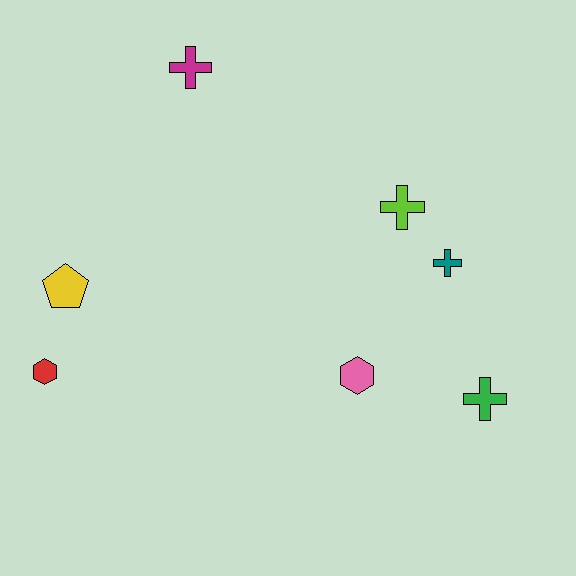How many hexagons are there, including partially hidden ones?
There are 2 hexagons.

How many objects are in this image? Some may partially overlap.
There are 7 objects.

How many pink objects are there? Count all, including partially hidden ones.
There is 1 pink object.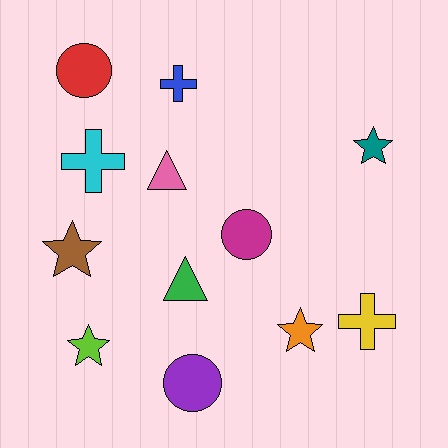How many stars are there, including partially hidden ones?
There are 4 stars.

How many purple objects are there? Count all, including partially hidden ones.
There is 1 purple object.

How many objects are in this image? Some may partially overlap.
There are 12 objects.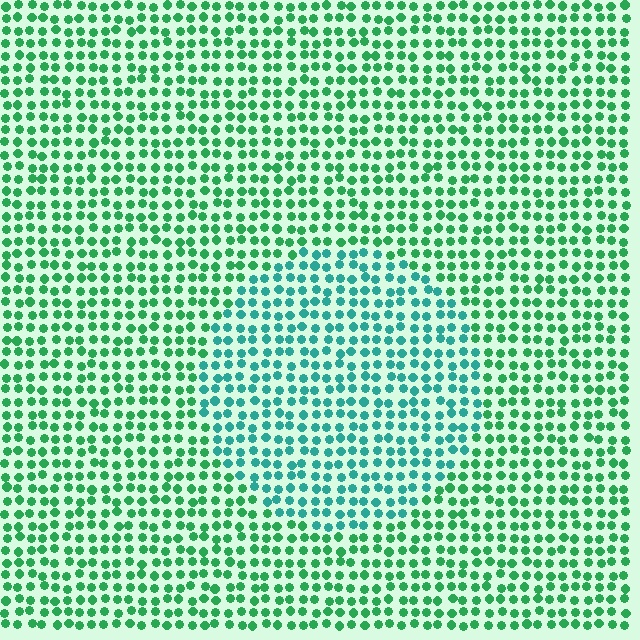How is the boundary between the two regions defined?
The boundary is defined purely by a slight shift in hue (about 33 degrees). Spacing, size, and orientation are identical on both sides.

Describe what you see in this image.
The image is filled with small green elements in a uniform arrangement. A circle-shaped region is visible where the elements are tinted to a slightly different hue, forming a subtle color boundary.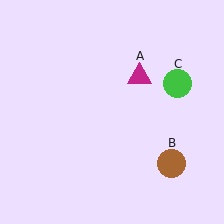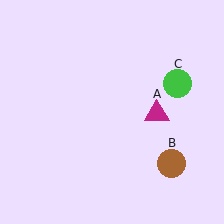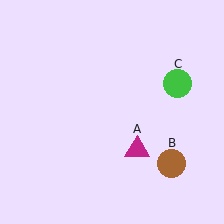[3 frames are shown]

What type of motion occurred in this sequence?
The magenta triangle (object A) rotated clockwise around the center of the scene.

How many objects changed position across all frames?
1 object changed position: magenta triangle (object A).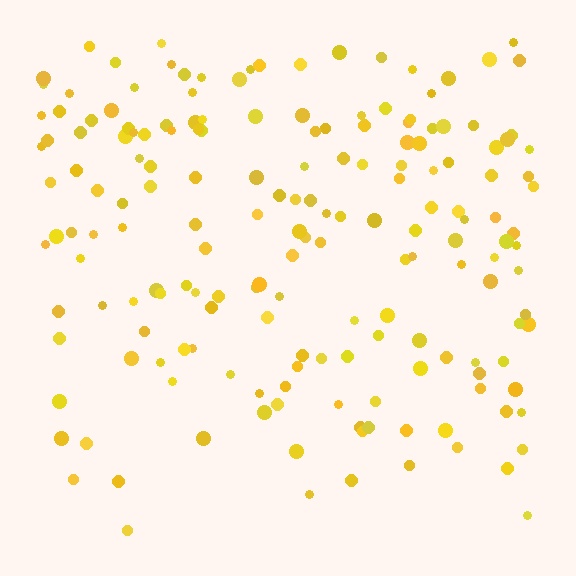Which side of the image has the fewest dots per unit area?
The bottom.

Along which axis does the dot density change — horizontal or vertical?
Vertical.